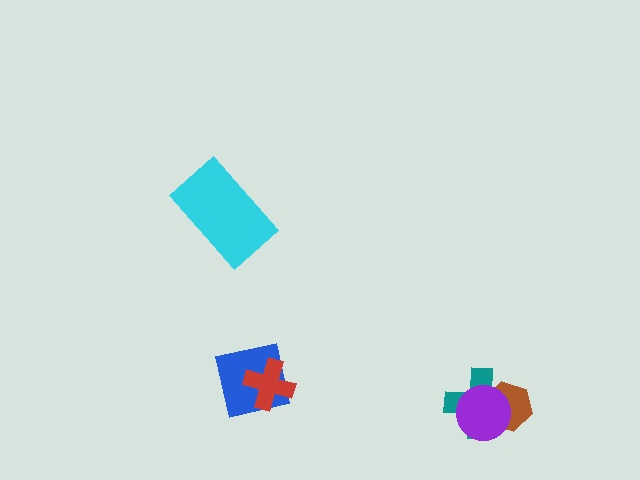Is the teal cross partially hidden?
Yes, it is partially covered by another shape.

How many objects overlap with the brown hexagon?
2 objects overlap with the brown hexagon.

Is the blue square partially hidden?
Yes, it is partially covered by another shape.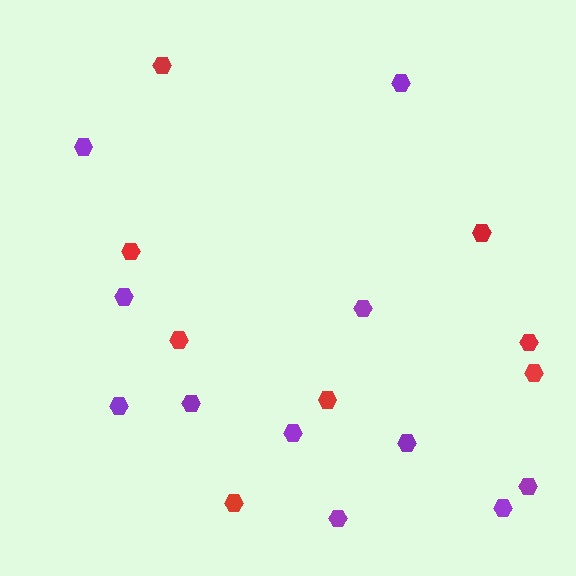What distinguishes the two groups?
There are 2 groups: one group of red hexagons (8) and one group of purple hexagons (11).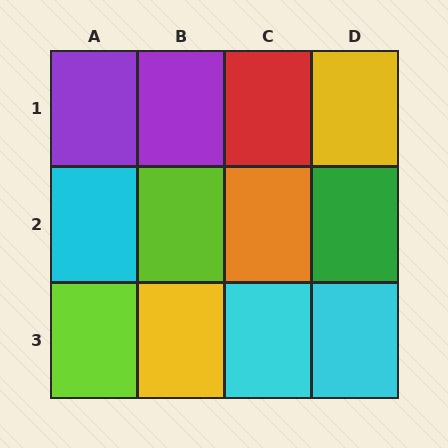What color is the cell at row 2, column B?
Lime.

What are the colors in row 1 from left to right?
Purple, purple, red, yellow.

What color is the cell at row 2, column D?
Green.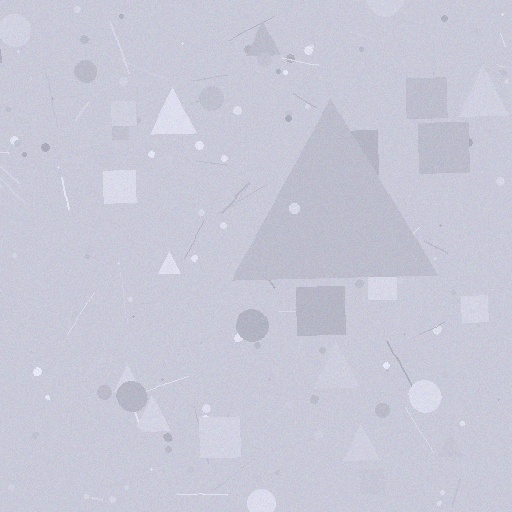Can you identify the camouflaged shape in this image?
The camouflaged shape is a triangle.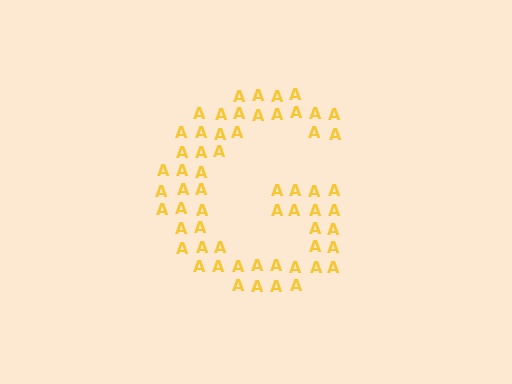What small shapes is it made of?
It is made of small letter A's.